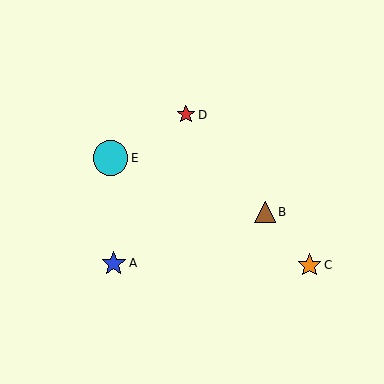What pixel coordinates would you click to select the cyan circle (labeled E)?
Click at (110, 158) to select the cyan circle E.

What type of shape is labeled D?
Shape D is a red star.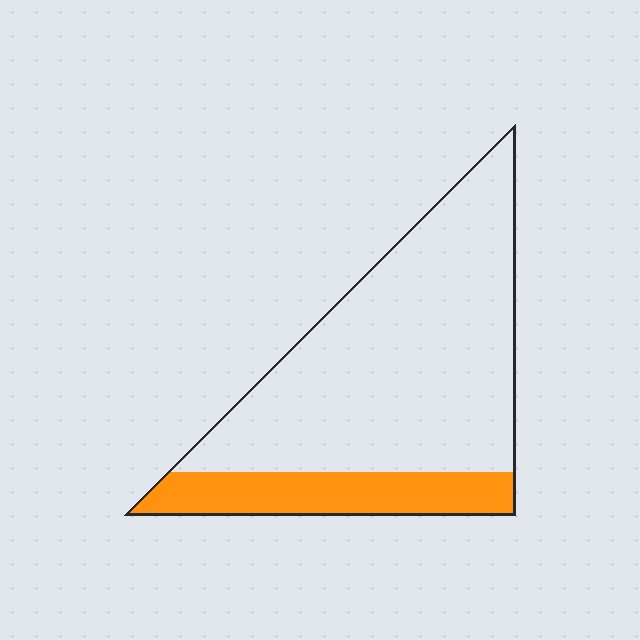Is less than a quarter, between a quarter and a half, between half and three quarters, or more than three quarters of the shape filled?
Less than a quarter.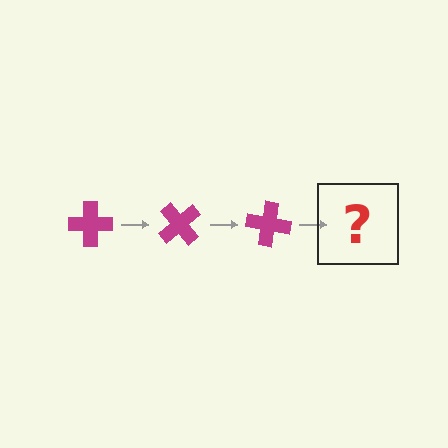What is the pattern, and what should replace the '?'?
The pattern is that the cross rotates 50 degrees each step. The '?' should be a magenta cross rotated 150 degrees.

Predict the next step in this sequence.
The next step is a magenta cross rotated 150 degrees.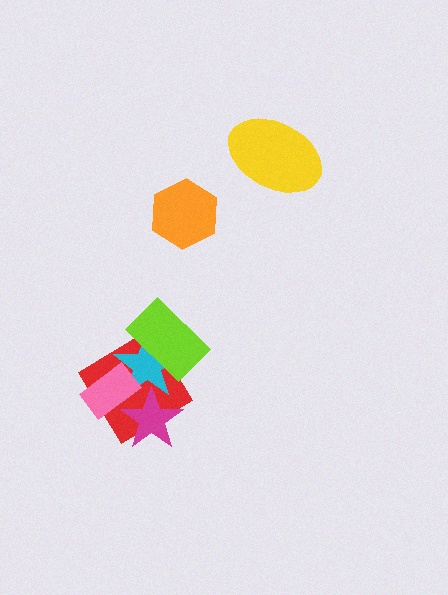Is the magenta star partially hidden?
Yes, it is partially covered by another shape.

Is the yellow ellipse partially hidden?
No, no other shape covers it.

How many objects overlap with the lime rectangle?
2 objects overlap with the lime rectangle.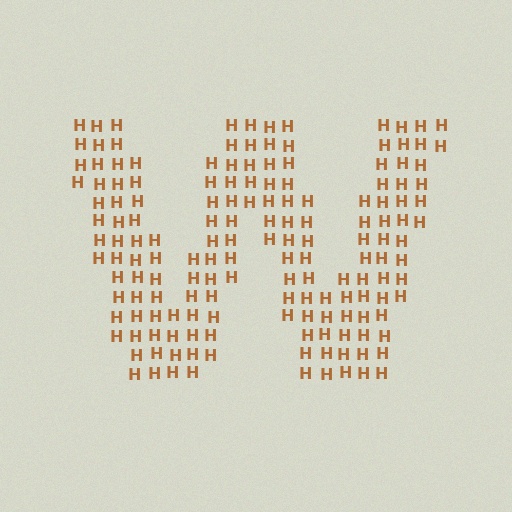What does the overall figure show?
The overall figure shows the letter W.